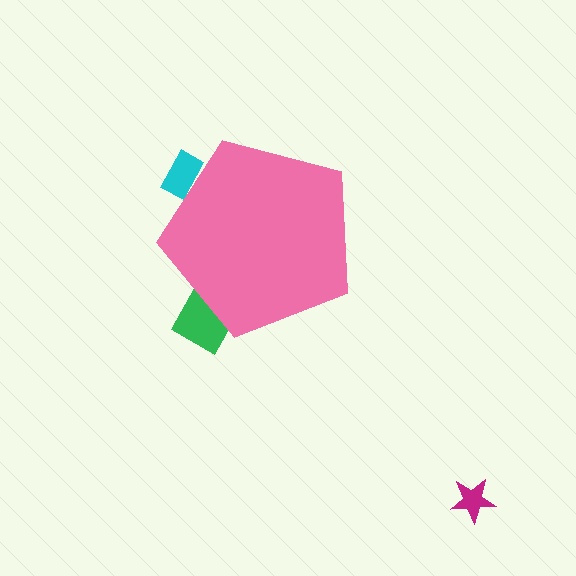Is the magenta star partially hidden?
No, the magenta star is fully visible.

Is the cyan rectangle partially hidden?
Yes, the cyan rectangle is partially hidden behind the pink pentagon.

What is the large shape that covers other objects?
A pink pentagon.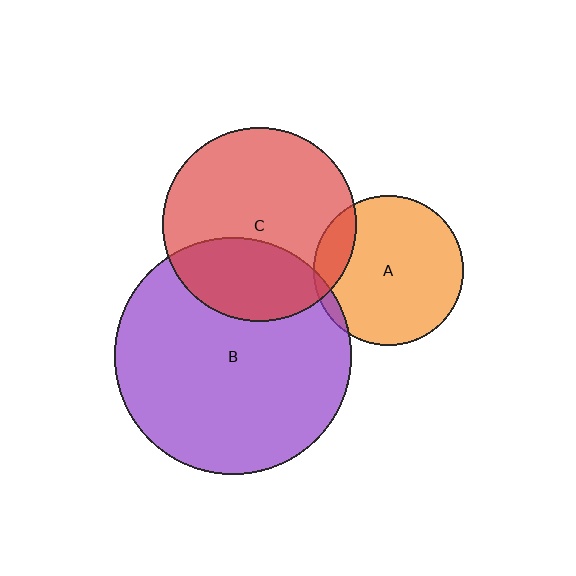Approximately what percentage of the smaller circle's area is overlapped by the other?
Approximately 15%.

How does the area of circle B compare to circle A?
Approximately 2.5 times.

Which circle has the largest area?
Circle B (purple).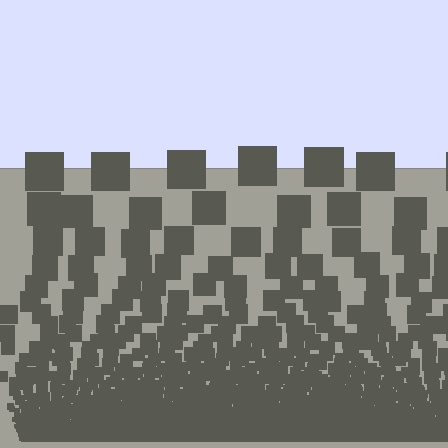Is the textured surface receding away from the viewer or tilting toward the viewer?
The surface appears to tilt toward the viewer. Texture elements get larger and sparser toward the top.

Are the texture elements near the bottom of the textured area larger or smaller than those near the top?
Smaller. The gradient is inverted — elements near the bottom are smaller and denser.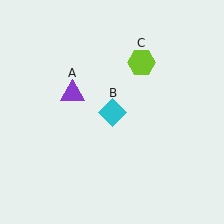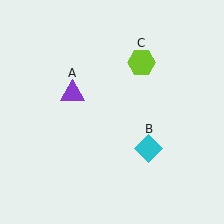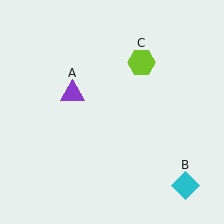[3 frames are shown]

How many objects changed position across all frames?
1 object changed position: cyan diamond (object B).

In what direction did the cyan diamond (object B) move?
The cyan diamond (object B) moved down and to the right.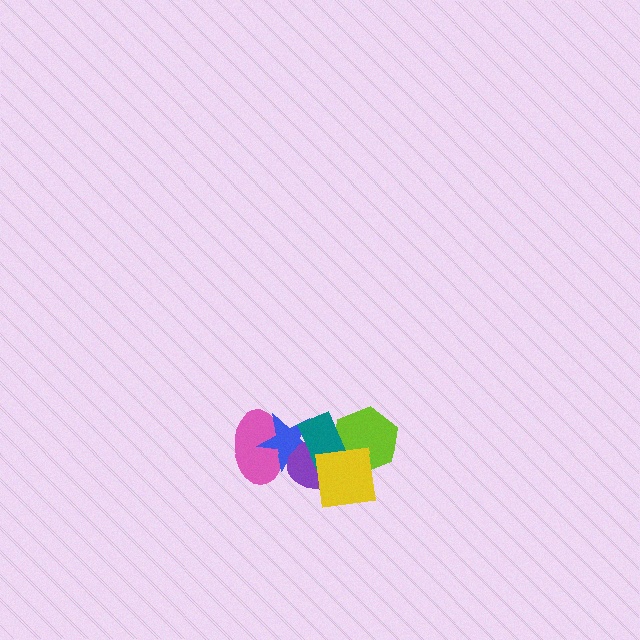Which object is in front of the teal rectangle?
The yellow square is in front of the teal rectangle.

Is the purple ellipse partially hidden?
Yes, it is partially covered by another shape.